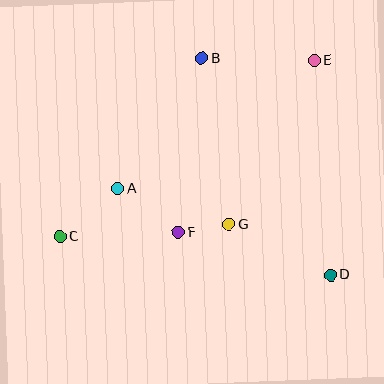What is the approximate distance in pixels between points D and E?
The distance between D and E is approximately 215 pixels.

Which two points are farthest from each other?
Points C and E are farthest from each other.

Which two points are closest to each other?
Points F and G are closest to each other.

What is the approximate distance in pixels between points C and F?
The distance between C and F is approximately 119 pixels.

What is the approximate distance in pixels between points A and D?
The distance between A and D is approximately 230 pixels.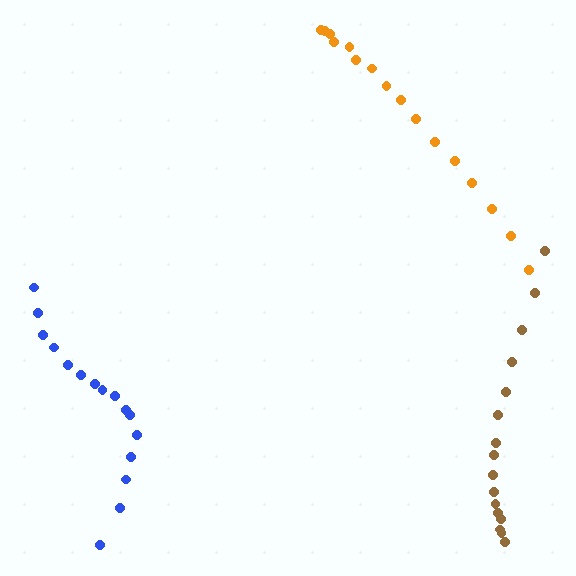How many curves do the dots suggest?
There are 3 distinct paths.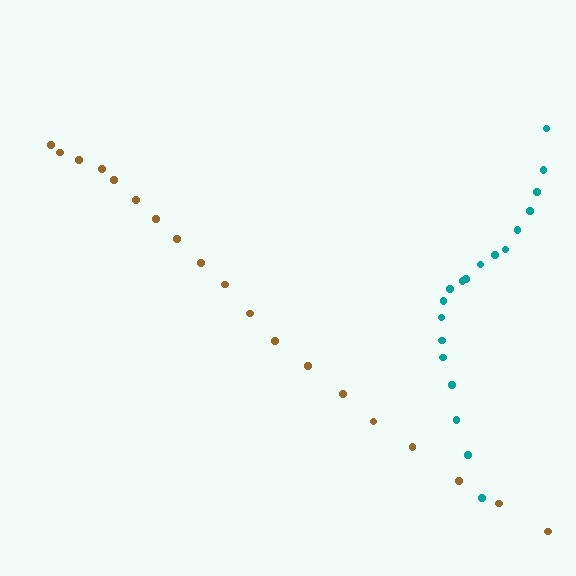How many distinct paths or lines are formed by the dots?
There are 2 distinct paths.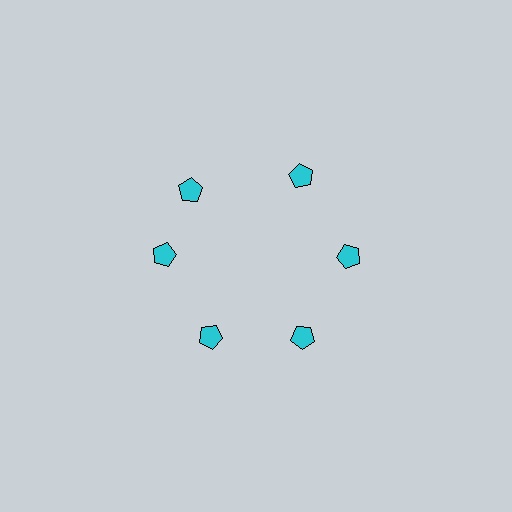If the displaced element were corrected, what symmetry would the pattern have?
It would have 6-fold rotational symmetry — the pattern would map onto itself every 60 degrees.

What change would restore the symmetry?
The symmetry would be restored by rotating it back into even spacing with its neighbors so that all 6 pentagons sit at equal angles and equal distance from the center.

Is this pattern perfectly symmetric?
No. The 6 cyan pentagons are arranged in a ring, but one element near the 11 o'clock position is rotated out of alignment along the ring, breaking the 6-fold rotational symmetry.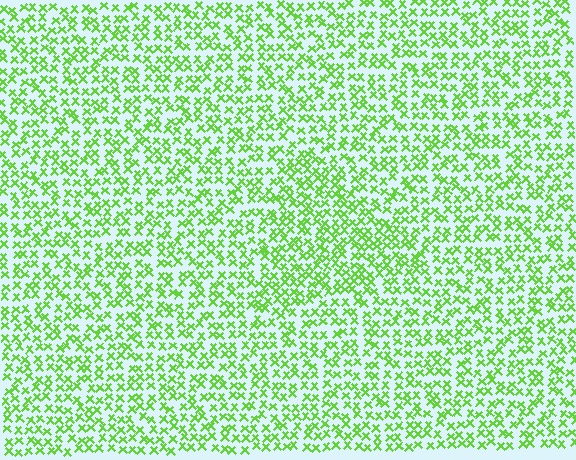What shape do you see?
I see a triangle.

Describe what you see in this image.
The image contains small lime elements arranged at two different densities. A triangle-shaped region is visible where the elements are more densely packed than the surrounding area.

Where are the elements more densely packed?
The elements are more densely packed inside the triangle boundary.